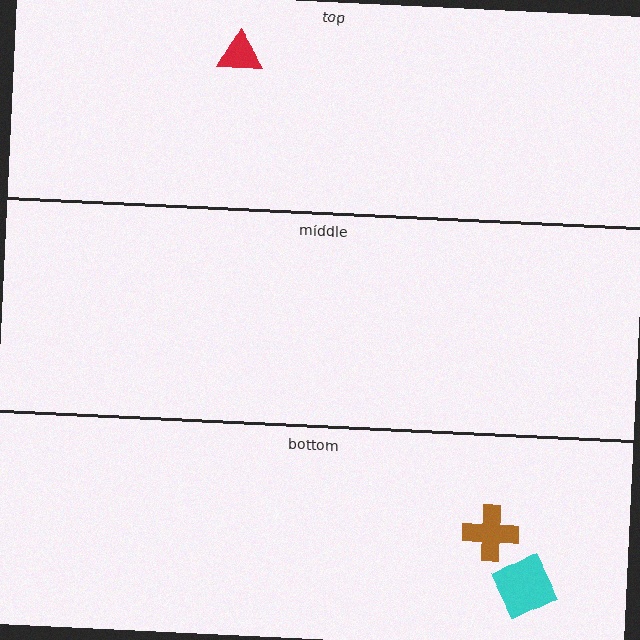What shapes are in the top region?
The red triangle.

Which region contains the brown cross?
The bottom region.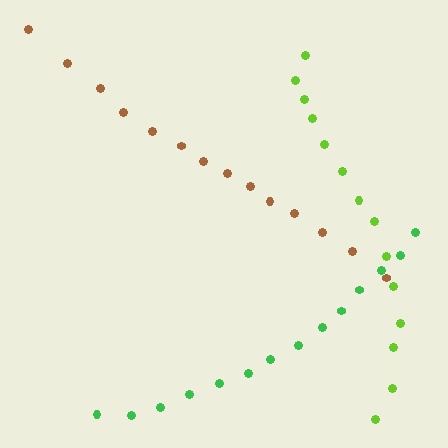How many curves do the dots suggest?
There are 3 distinct paths.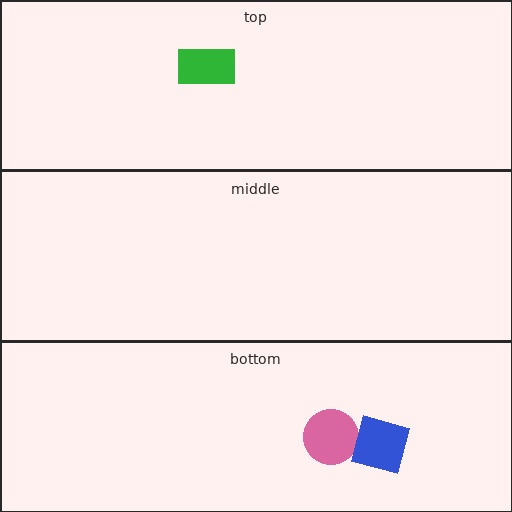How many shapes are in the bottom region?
2.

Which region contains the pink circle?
The bottom region.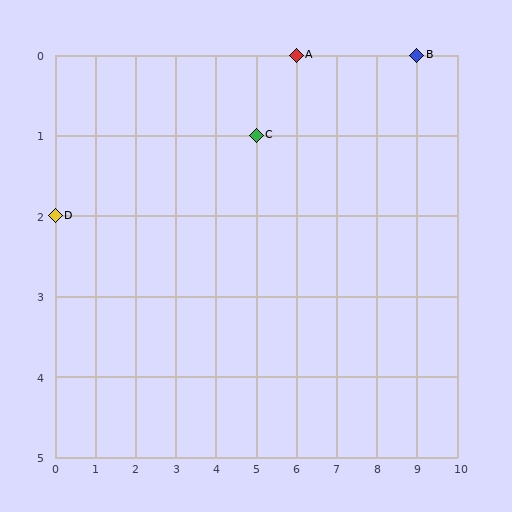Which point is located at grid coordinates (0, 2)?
Point D is at (0, 2).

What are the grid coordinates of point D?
Point D is at grid coordinates (0, 2).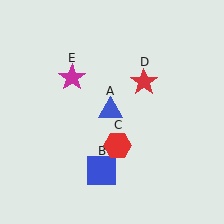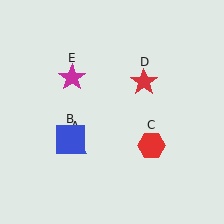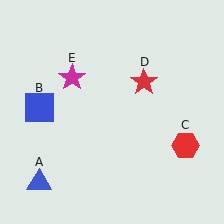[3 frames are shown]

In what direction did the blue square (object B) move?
The blue square (object B) moved up and to the left.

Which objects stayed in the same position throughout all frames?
Red star (object D) and magenta star (object E) remained stationary.